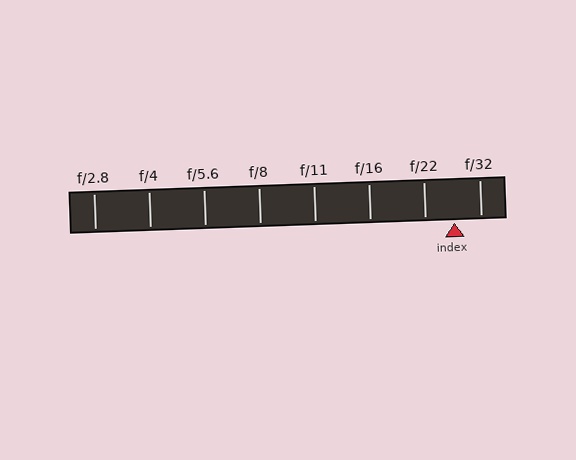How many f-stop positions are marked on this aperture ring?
There are 8 f-stop positions marked.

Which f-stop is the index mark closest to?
The index mark is closest to f/32.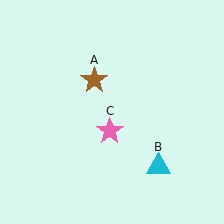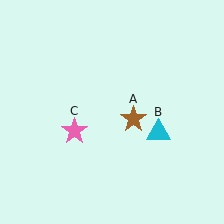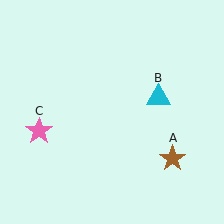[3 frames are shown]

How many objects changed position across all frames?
3 objects changed position: brown star (object A), cyan triangle (object B), pink star (object C).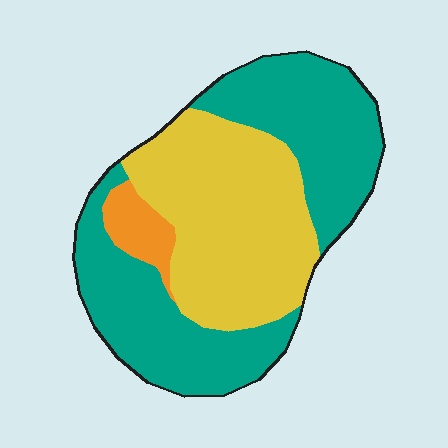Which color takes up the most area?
Teal, at roughly 55%.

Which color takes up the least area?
Orange, at roughly 5%.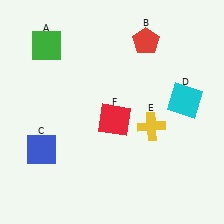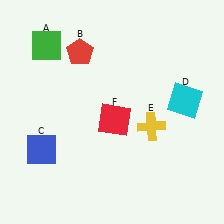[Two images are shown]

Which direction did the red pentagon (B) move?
The red pentagon (B) moved left.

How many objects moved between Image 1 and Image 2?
1 object moved between the two images.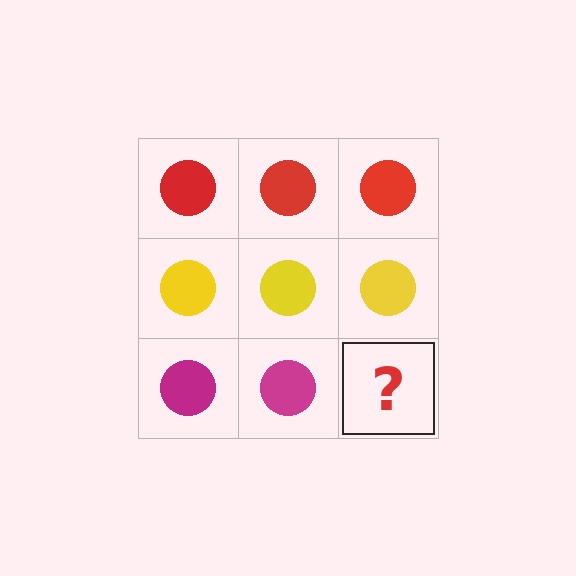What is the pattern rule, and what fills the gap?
The rule is that each row has a consistent color. The gap should be filled with a magenta circle.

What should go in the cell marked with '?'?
The missing cell should contain a magenta circle.